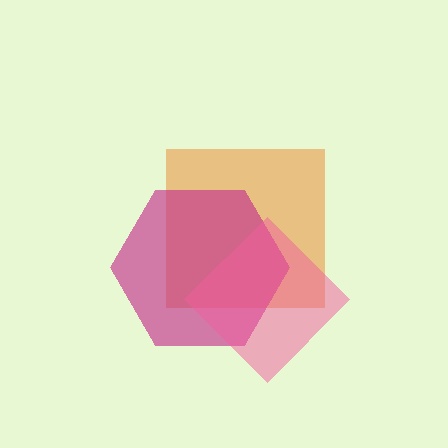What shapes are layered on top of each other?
The layered shapes are: an orange square, a magenta hexagon, a pink diamond.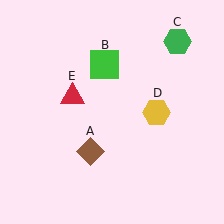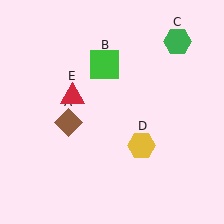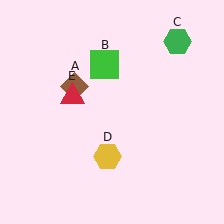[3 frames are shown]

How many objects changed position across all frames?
2 objects changed position: brown diamond (object A), yellow hexagon (object D).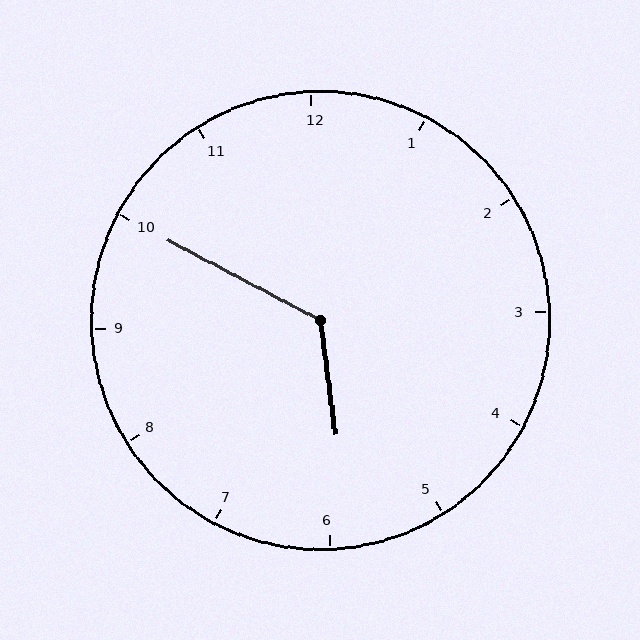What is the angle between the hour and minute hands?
Approximately 125 degrees.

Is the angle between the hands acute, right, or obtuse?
It is obtuse.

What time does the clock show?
5:50.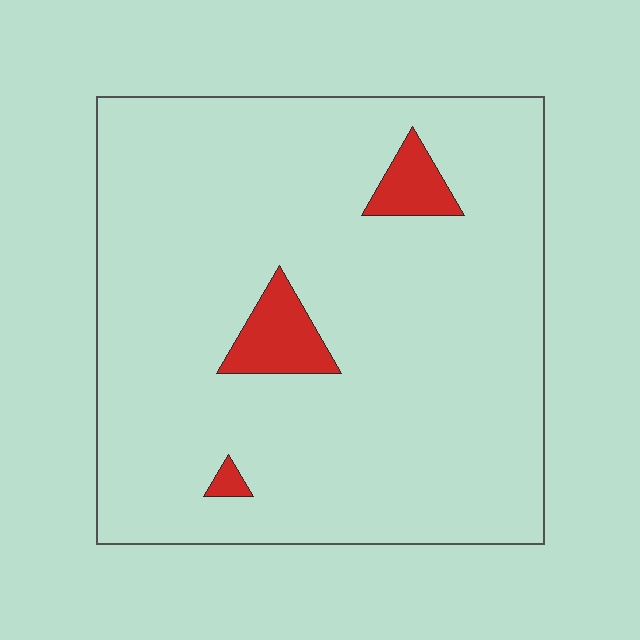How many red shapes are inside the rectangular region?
3.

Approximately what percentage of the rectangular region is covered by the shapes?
Approximately 5%.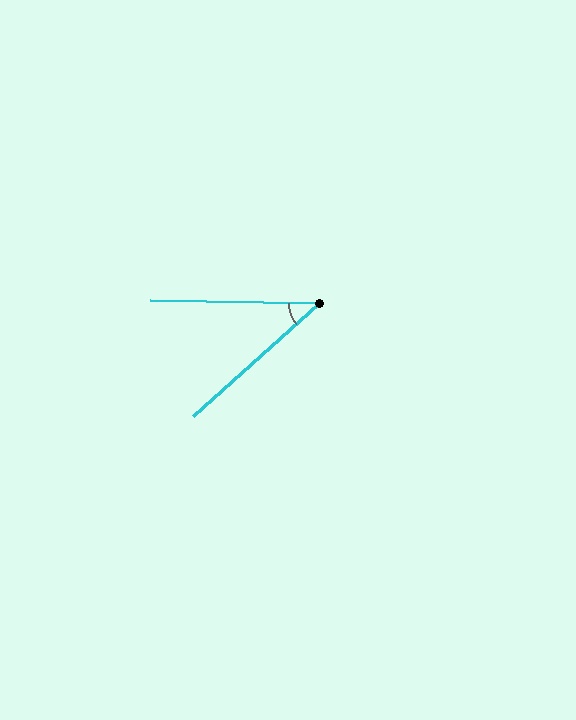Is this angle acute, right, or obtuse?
It is acute.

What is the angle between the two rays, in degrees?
Approximately 43 degrees.